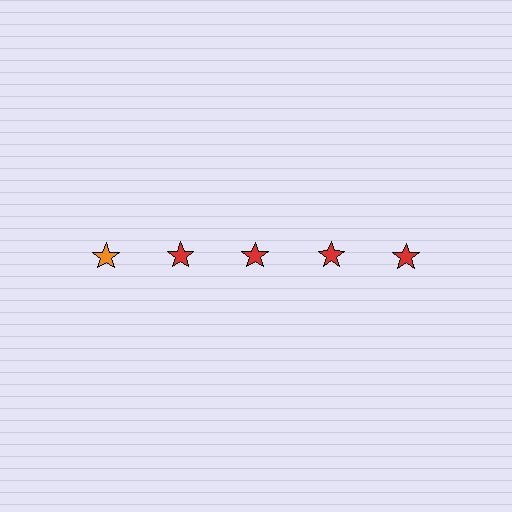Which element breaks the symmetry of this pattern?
The orange star in the top row, leftmost column breaks the symmetry. All other shapes are red stars.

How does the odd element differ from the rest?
It has a different color: orange instead of red.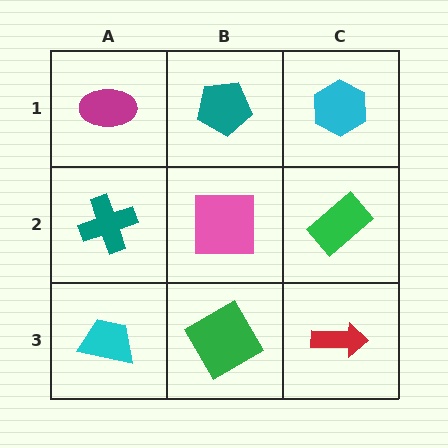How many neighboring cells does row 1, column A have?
2.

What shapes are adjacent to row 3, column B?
A pink square (row 2, column B), a cyan trapezoid (row 3, column A), a red arrow (row 3, column C).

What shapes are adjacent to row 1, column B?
A pink square (row 2, column B), a magenta ellipse (row 1, column A), a cyan hexagon (row 1, column C).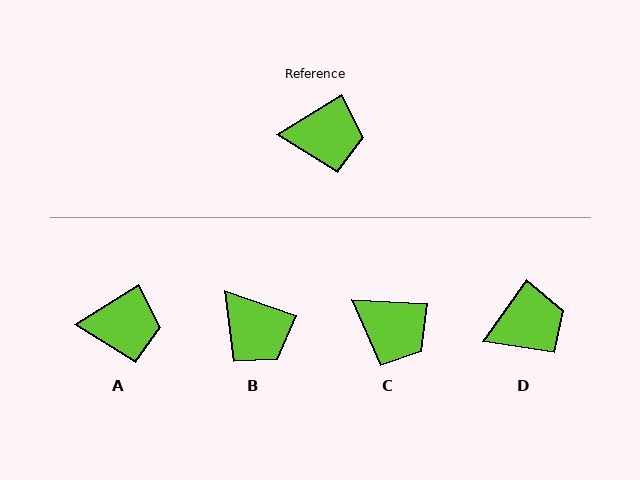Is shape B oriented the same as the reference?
No, it is off by about 51 degrees.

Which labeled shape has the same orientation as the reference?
A.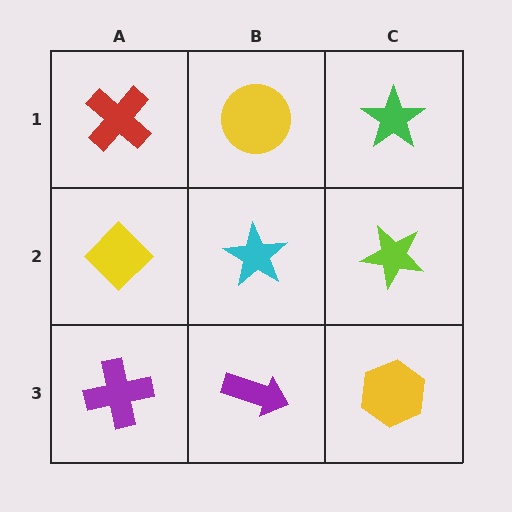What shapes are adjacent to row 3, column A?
A yellow diamond (row 2, column A), a purple arrow (row 3, column B).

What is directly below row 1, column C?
A lime star.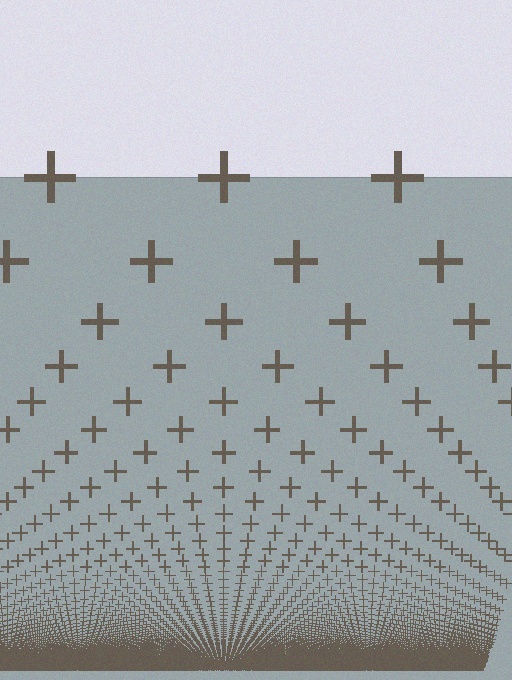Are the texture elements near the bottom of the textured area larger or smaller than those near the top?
Smaller. The gradient is inverted — elements near the bottom are smaller and denser.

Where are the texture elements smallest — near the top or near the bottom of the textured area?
Near the bottom.